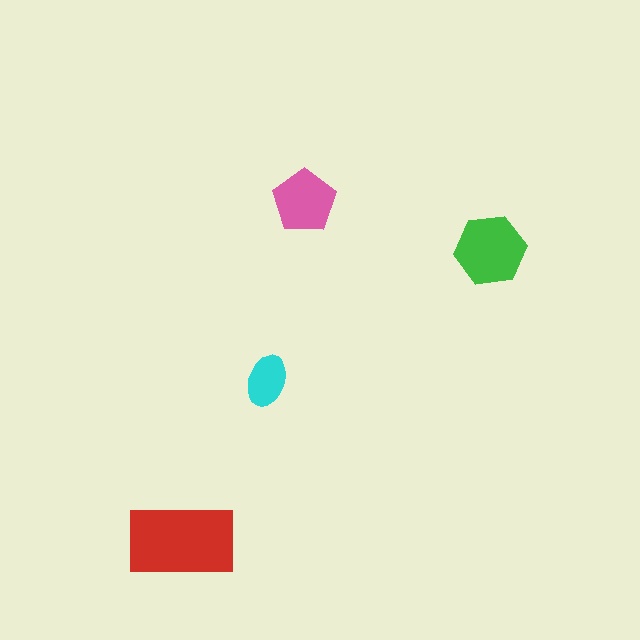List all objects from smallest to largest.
The cyan ellipse, the pink pentagon, the green hexagon, the red rectangle.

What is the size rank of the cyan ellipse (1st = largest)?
4th.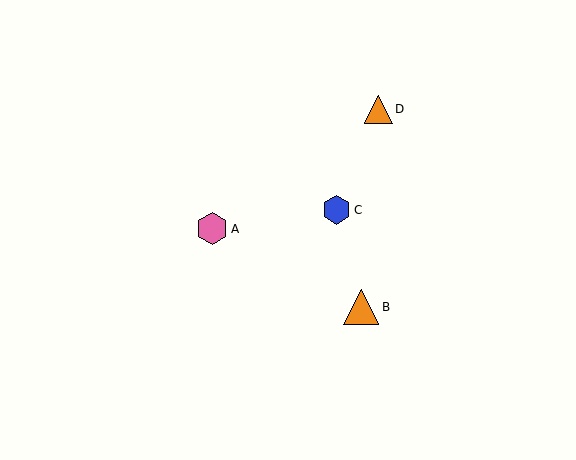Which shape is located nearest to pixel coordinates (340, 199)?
The blue hexagon (labeled C) at (337, 210) is nearest to that location.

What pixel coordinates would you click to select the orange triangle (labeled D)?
Click at (378, 109) to select the orange triangle D.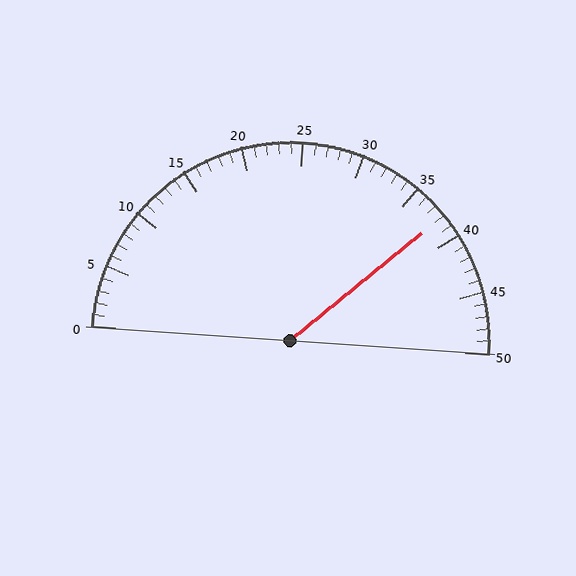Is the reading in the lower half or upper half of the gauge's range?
The reading is in the upper half of the range (0 to 50).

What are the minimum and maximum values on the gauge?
The gauge ranges from 0 to 50.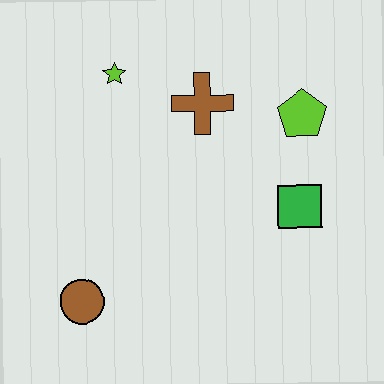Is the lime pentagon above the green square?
Yes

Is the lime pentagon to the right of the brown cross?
Yes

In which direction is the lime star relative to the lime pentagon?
The lime star is to the left of the lime pentagon.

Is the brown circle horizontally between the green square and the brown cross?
No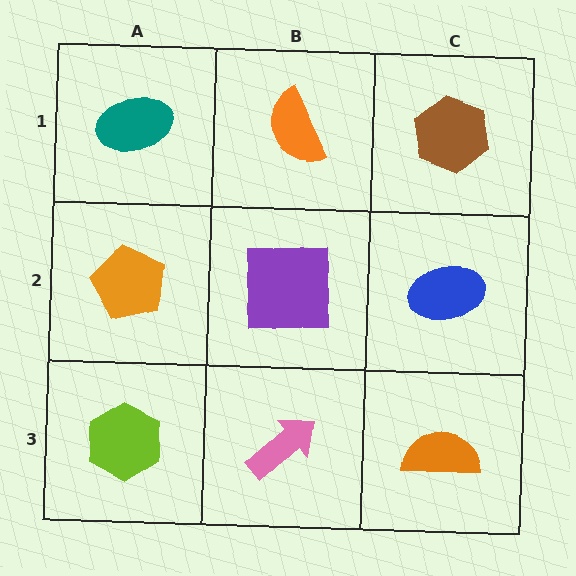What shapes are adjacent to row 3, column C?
A blue ellipse (row 2, column C), a pink arrow (row 3, column B).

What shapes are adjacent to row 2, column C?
A brown hexagon (row 1, column C), an orange semicircle (row 3, column C), a purple square (row 2, column B).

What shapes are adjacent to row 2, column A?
A teal ellipse (row 1, column A), a lime hexagon (row 3, column A), a purple square (row 2, column B).